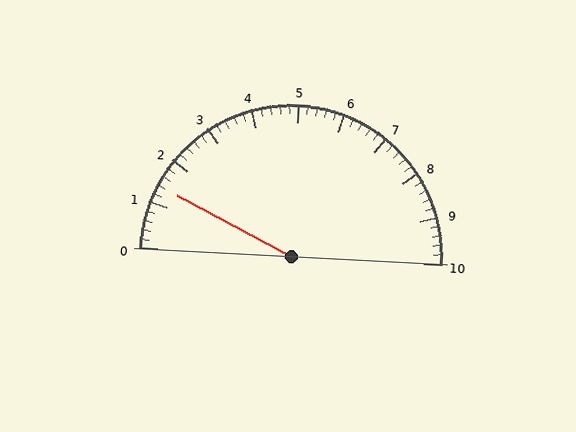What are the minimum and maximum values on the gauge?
The gauge ranges from 0 to 10.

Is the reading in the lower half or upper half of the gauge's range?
The reading is in the lower half of the range (0 to 10).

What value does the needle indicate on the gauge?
The needle indicates approximately 1.4.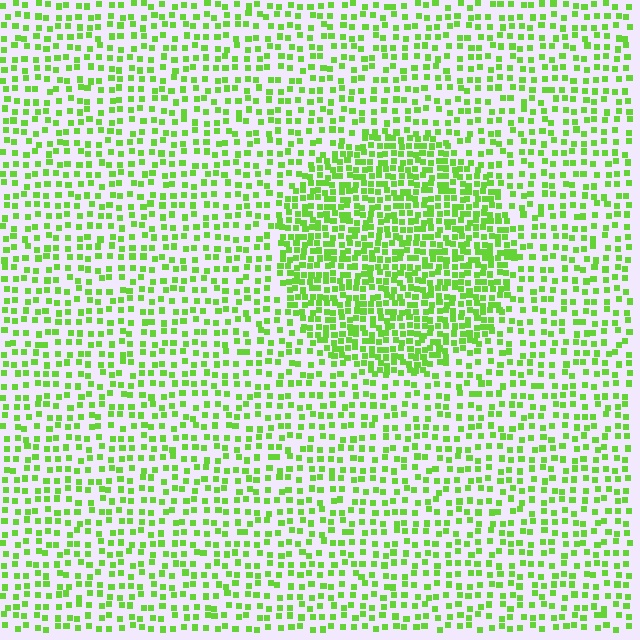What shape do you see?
I see a circle.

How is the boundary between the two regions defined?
The boundary is defined by a change in element density (approximately 2.0x ratio). All elements are the same color, size, and shape.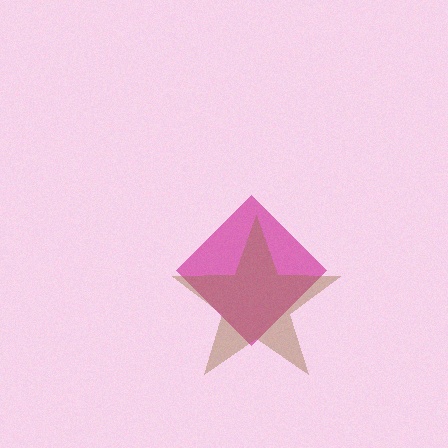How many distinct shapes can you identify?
There are 2 distinct shapes: a magenta diamond, a brown star.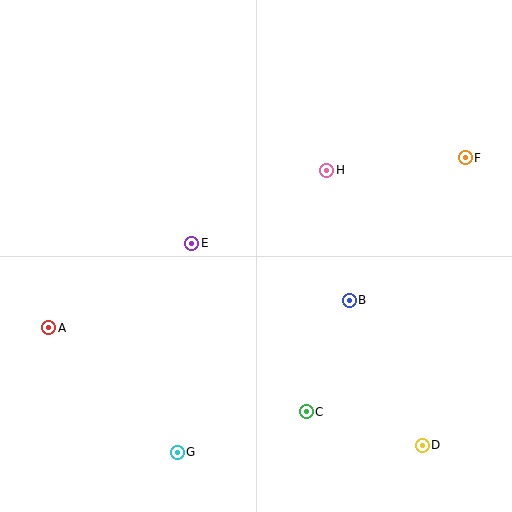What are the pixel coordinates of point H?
Point H is at (327, 170).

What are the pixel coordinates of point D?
Point D is at (422, 445).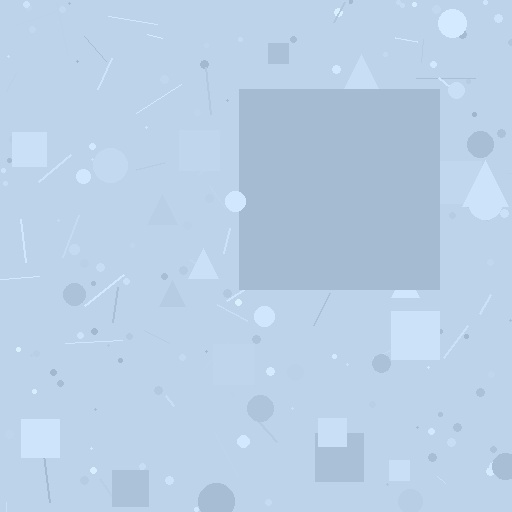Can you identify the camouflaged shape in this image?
The camouflaged shape is a square.